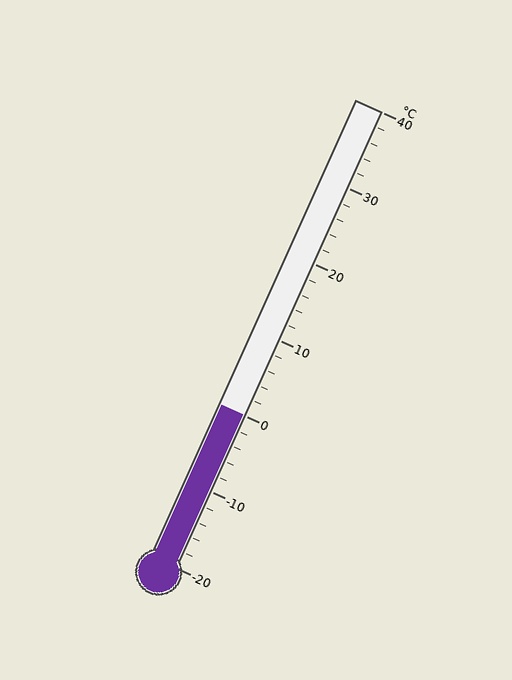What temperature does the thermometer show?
The thermometer shows approximately 0°C.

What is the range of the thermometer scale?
The thermometer scale ranges from -20°C to 40°C.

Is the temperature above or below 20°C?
The temperature is below 20°C.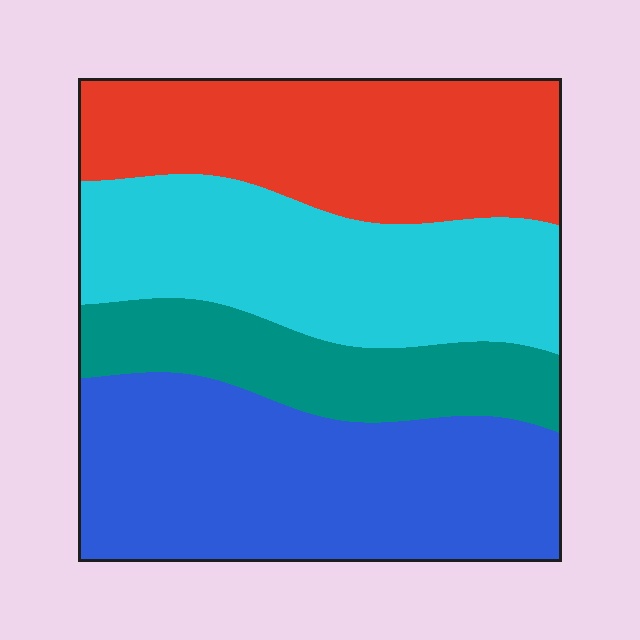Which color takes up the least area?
Teal, at roughly 15%.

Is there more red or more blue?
Blue.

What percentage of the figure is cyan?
Cyan takes up between a sixth and a third of the figure.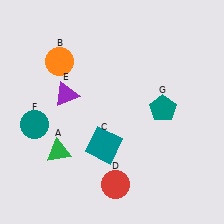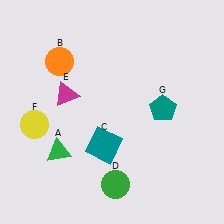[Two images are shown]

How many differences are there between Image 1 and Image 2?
There are 3 differences between the two images.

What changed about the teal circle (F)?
In Image 1, F is teal. In Image 2, it changed to yellow.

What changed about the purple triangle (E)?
In Image 1, E is purple. In Image 2, it changed to magenta.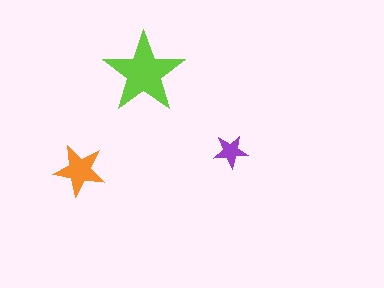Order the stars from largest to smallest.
the lime one, the orange one, the purple one.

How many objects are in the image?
There are 3 objects in the image.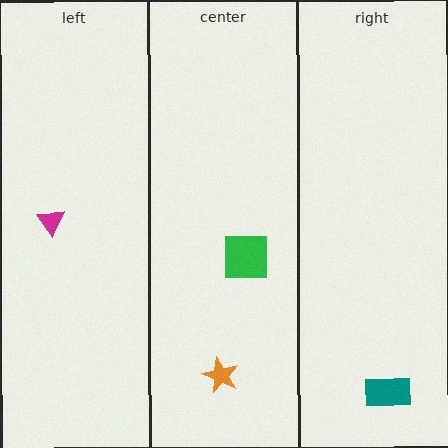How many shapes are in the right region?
1.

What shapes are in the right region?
The teal rectangle.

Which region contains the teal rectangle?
The right region.